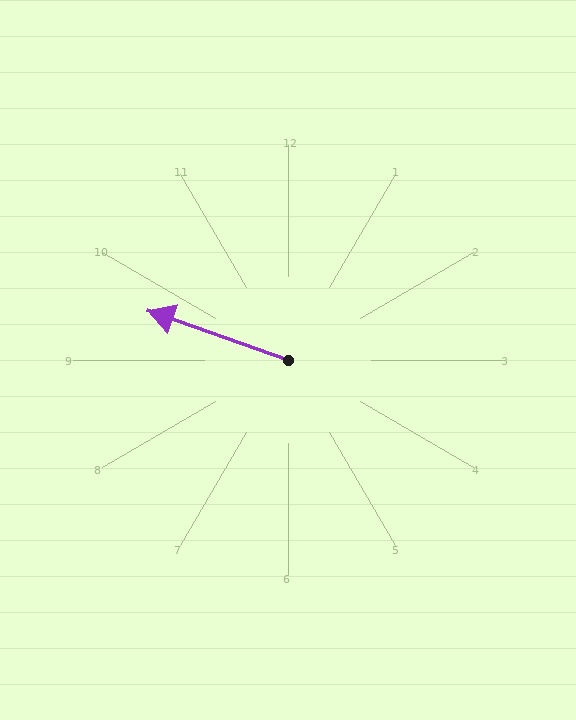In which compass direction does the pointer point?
West.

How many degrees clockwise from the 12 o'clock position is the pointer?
Approximately 290 degrees.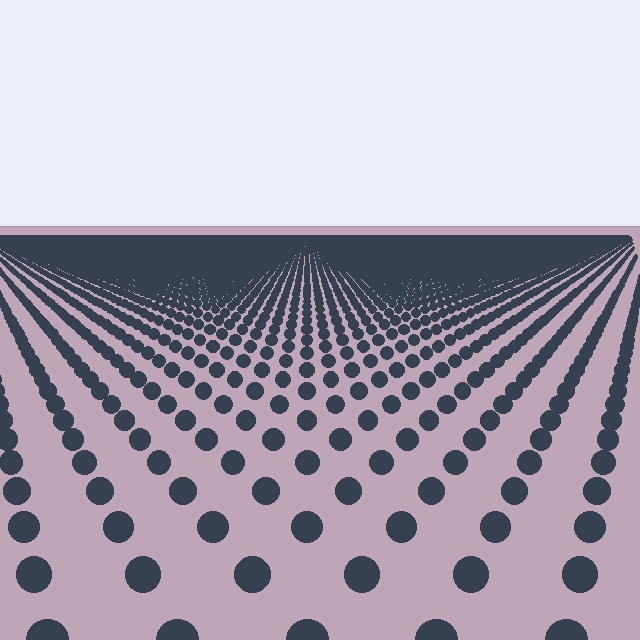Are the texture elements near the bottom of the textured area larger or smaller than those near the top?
Larger. Near the bottom, elements are closer to the viewer and appear at a bigger on-screen size.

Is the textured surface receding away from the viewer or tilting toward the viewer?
The surface is receding away from the viewer. Texture elements get smaller and denser toward the top.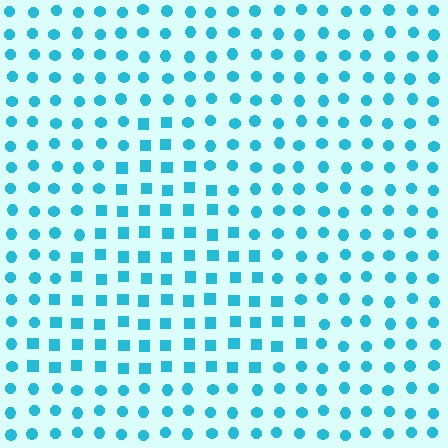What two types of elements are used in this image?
The image uses squares inside the triangle region and circles outside it.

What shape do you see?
I see a triangle.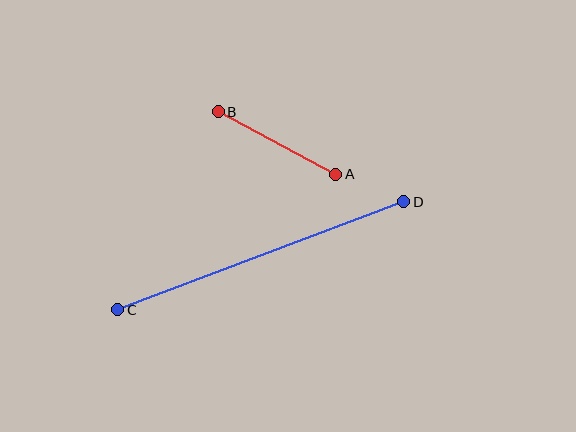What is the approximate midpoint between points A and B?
The midpoint is at approximately (277, 143) pixels.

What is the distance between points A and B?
The distance is approximately 133 pixels.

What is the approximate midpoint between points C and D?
The midpoint is at approximately (261, 256) pixels.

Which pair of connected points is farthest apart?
Points C and D are farthest apart.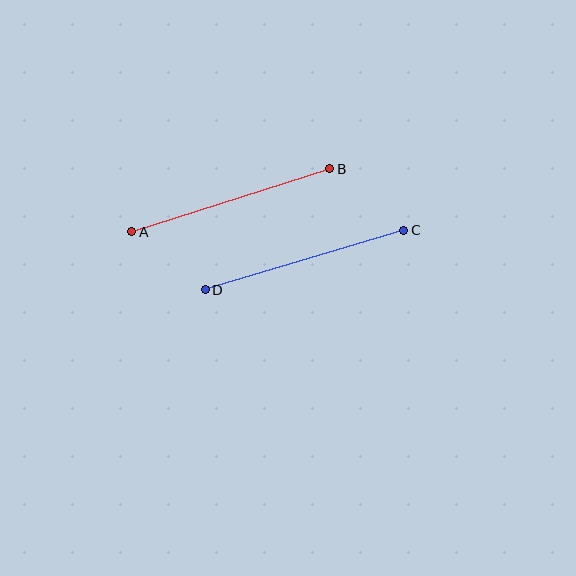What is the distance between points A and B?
The distance is approximately 208 pixels.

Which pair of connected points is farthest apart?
Points A and B are farthest apart.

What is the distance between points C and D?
The distance is approximately 207 pixels.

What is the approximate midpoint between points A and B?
The midpoint is at approximately (231, 200) pixels.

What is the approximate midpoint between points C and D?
The midpoint is at approximately (304, 260) pixels.